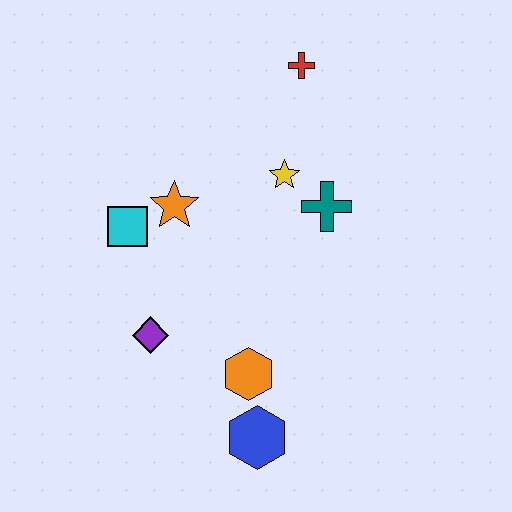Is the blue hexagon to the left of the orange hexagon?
No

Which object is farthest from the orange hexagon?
The red cross is farthest from the orange hexagon.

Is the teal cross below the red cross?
Yes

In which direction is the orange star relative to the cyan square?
The orange star is to the right of the cyan square.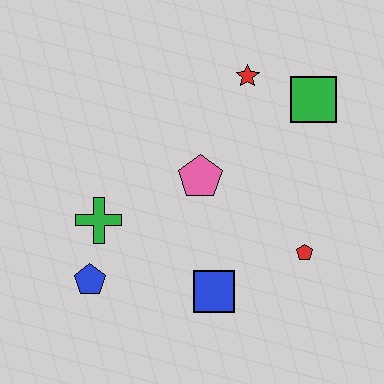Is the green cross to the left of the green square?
Yes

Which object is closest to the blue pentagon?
The green cross is closest to the blue pentagon.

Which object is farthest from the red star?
The blue pentagon is farthest from the red star.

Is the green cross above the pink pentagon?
No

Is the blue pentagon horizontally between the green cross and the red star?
No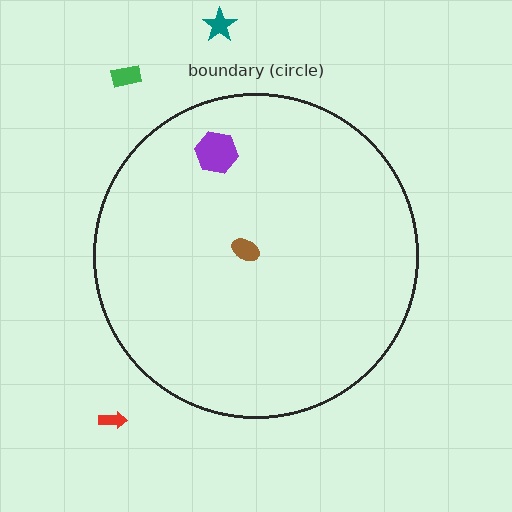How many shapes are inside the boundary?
2 inside, 3 outside.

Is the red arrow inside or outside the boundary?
Outside.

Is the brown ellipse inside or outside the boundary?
Inside.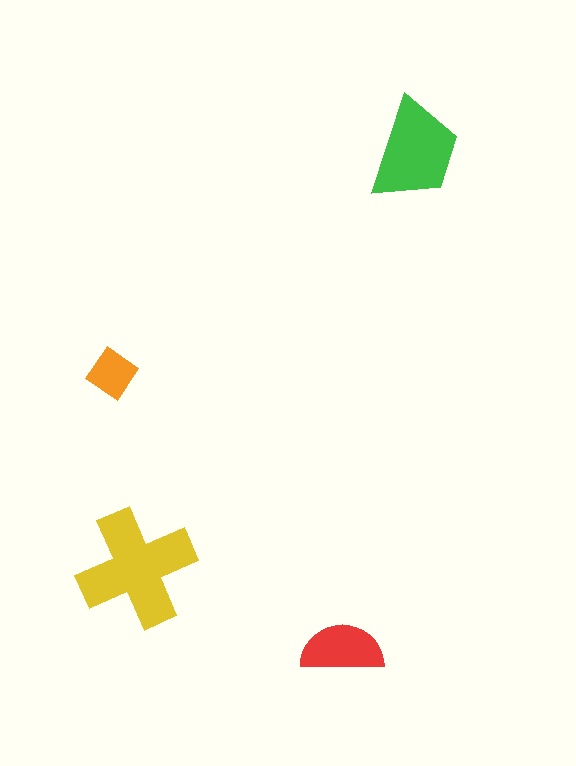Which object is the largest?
The yellow cross.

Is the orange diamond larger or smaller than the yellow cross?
Smaller.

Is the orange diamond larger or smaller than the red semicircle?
Smaller.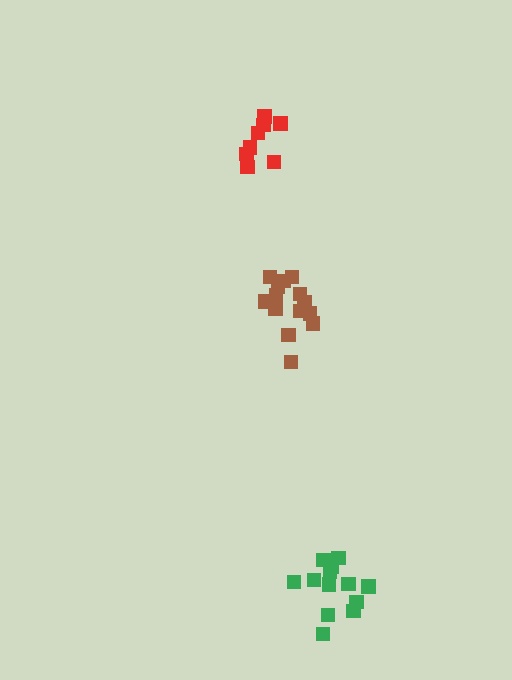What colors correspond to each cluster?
The clusters are colored: green, brown, red.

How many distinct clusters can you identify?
There are 3 distinct clusters.